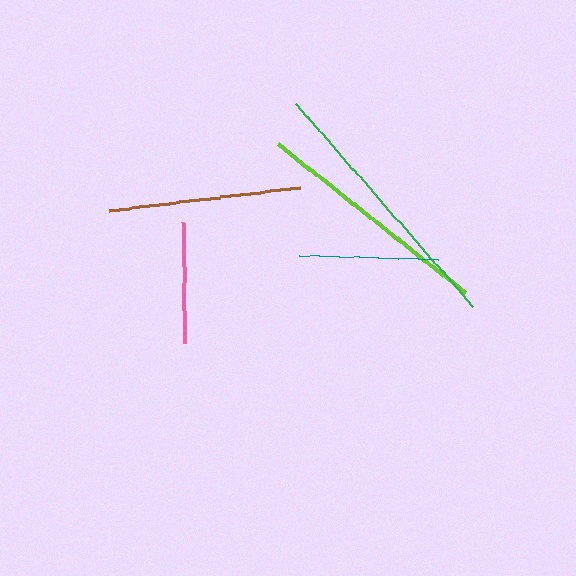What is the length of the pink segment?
The pink segment is approximately 121 pixels long.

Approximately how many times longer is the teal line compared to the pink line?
The teal line is approximately 1.1 times the length of the pink line.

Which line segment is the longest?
The green line is the longest at approximately 270 pixels.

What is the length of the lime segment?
The lime segment is approximately 239 pixels long.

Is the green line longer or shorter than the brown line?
The green line is longer than the brown line.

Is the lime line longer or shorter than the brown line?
The lime line is longer than the brown line.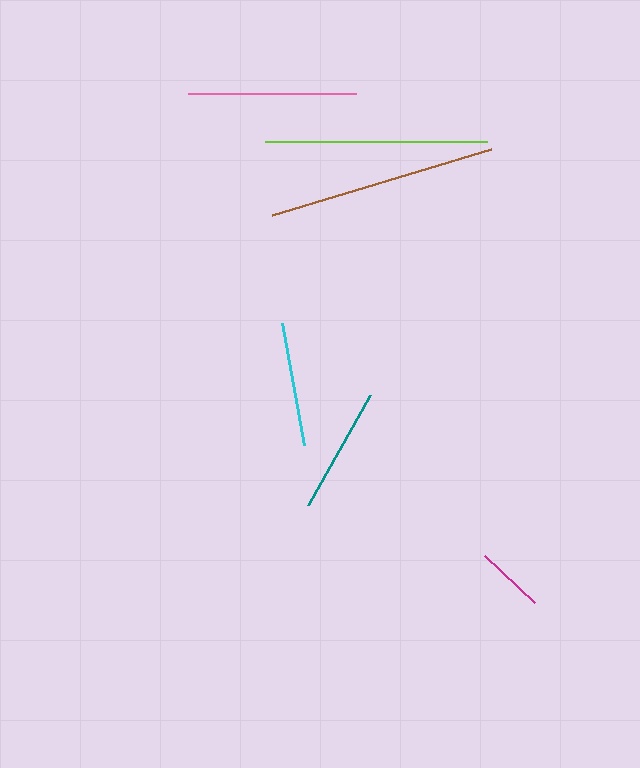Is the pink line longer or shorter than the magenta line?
The pink line is longer than the magenta line.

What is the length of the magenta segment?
The magenta segment is approximately 69 pixels long.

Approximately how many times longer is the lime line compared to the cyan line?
The lime line is approximately 1.8 times the length of the cyan line.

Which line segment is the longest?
The brown line is the longest at approximately 229 pixels.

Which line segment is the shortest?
The magenta line is the shortest at approximately 69 pixels.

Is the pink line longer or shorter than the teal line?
The pink line is longer than the teal line.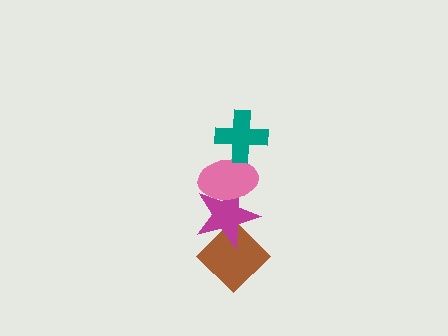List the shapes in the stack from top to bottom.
From top to bottom: the teal cross, the pink ellipse, the magenta star, the brown diamond.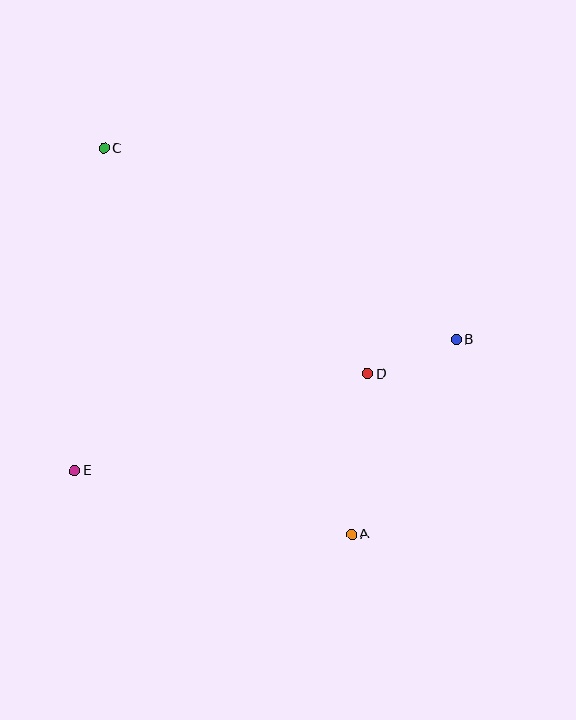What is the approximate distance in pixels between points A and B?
The distance between A and B is approximately 221 pixels.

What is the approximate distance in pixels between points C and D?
The distance between C and D is approximately 346 pixels.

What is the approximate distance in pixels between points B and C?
The distance between B and C is approximately 401 pixels.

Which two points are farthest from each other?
Points A and C are farthest from each other.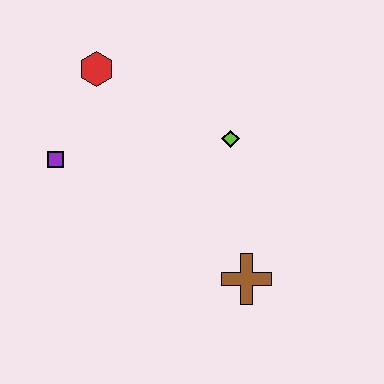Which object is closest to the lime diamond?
The brown cross is closest to the lime diamond.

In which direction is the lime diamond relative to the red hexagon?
The lime diamond is to the right of the red hexagon.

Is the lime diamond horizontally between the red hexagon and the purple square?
No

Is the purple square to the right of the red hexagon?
No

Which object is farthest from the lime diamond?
The purple square is farthest from the lime diamond.